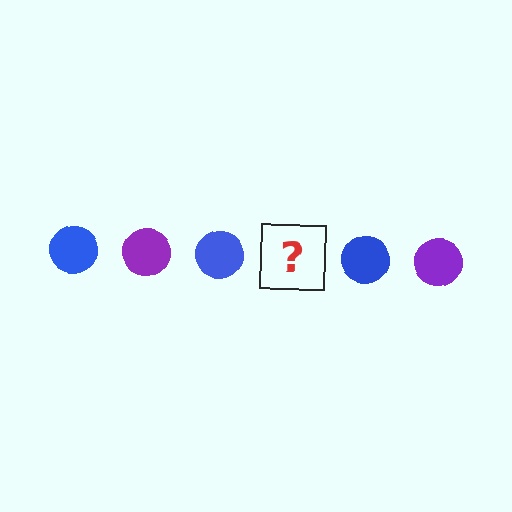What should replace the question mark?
The question mark should be replaced with a purple circle.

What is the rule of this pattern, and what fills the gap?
The rule is that the pattern cycles through blue, purple circles. The gap should be filled with a purple circle.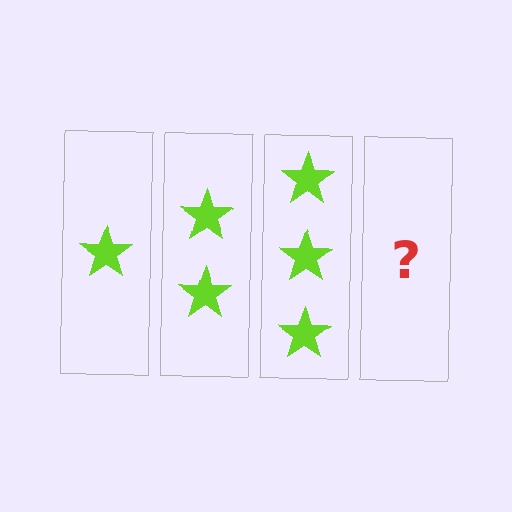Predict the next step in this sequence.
The next step is 4 stars.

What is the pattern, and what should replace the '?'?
The pattern is that each step adds one more star. The '?' should be 4 stars.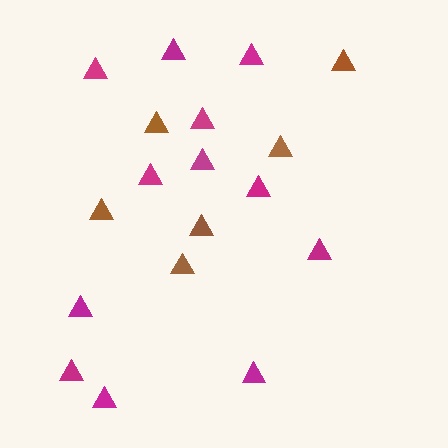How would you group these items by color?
There are 2 groups: one group of magenta triangles (12) and one group of brown triangles (6).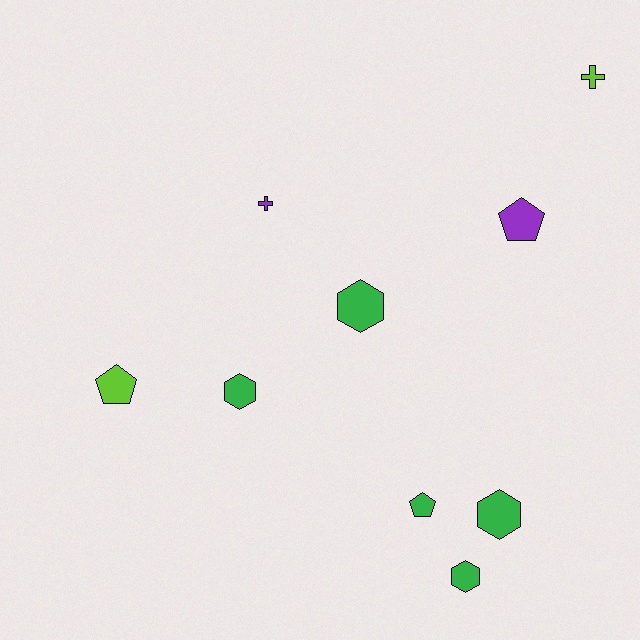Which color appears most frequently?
Green, with 5 objects.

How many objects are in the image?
There are 9 objects.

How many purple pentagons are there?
There is 1 purple pentagon.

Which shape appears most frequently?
Hexagon, with 4 objects.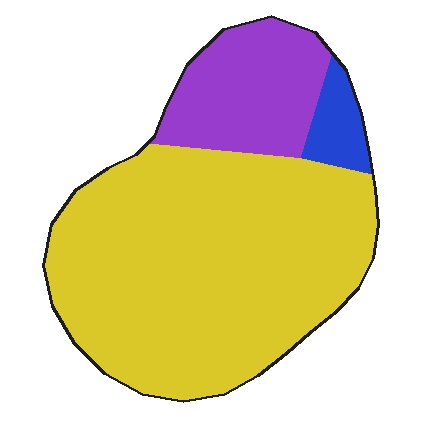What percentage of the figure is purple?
Purple takes up less than a quarter of the figure.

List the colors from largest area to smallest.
From largest to smallest: yellow, purple, blue.